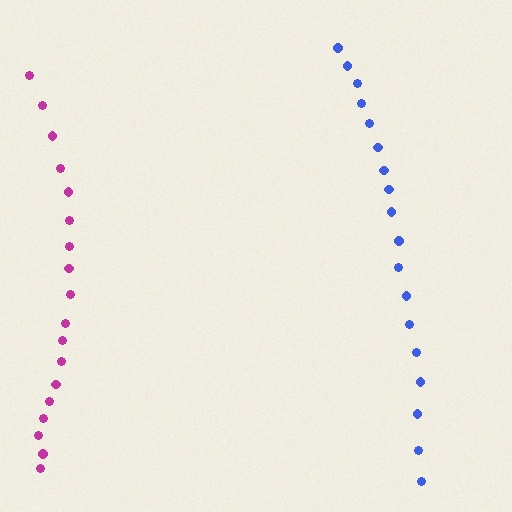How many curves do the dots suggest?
There are 2 distinct paths.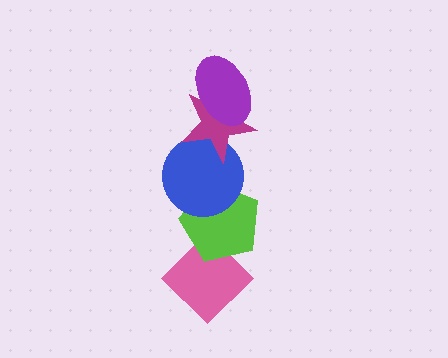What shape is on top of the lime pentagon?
The blue circle is on top of the lime pentagon.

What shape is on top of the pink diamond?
The lime pentagon is on top of the pink diamond.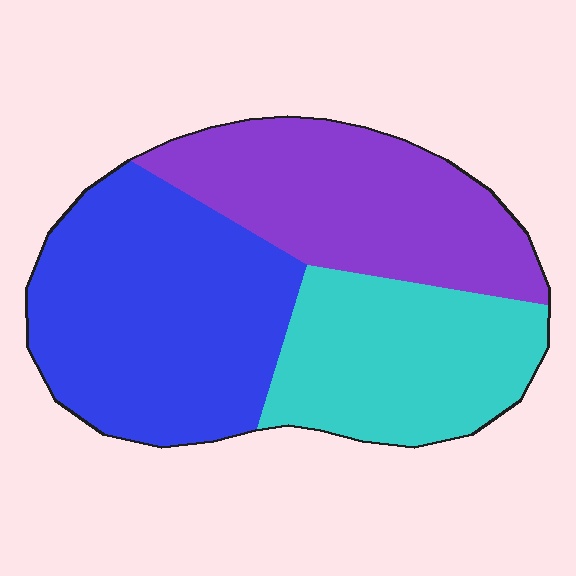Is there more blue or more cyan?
Blue.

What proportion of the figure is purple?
Purple covers 31% of the figure.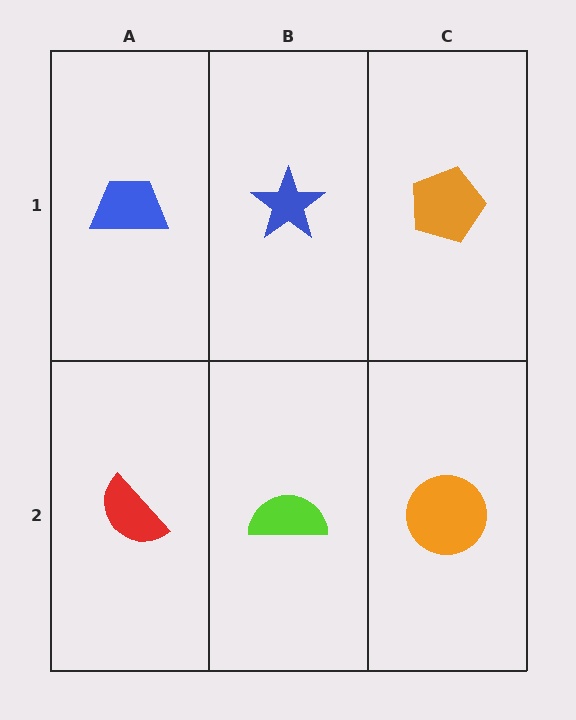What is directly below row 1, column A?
A red semicircle.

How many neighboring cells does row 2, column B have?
3.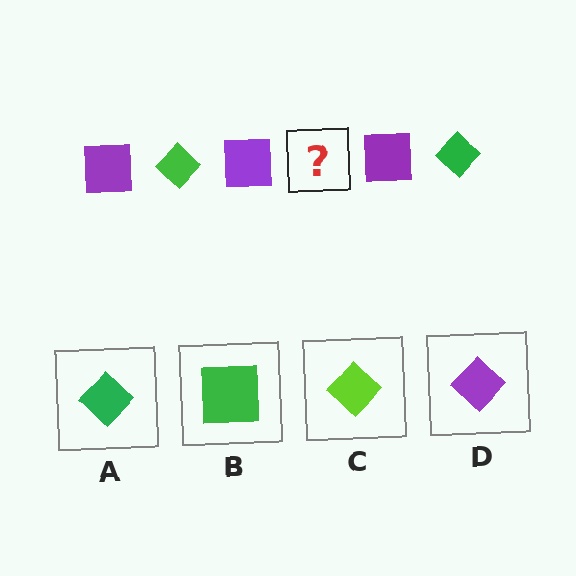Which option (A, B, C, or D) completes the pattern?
A.